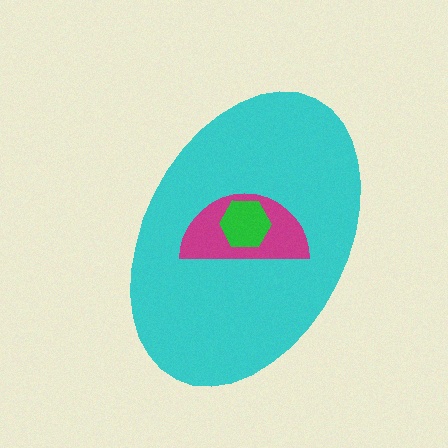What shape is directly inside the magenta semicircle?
The green hexagon.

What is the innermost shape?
The green hexagon.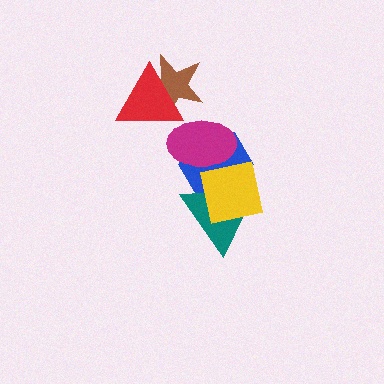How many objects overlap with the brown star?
1 object overlaps with the brown star.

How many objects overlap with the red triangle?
1 object overlaps with the red triangle.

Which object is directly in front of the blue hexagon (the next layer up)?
The teal triangle is directly in front of the blue hexagon.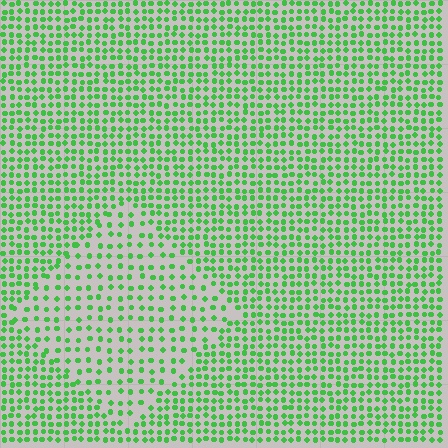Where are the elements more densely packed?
The elements are more densely packed outside the diamond boundary.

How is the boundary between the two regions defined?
The boundary is defined by a change in element density (approximately 1.8x ratio). All elements are the same color, size, and shape.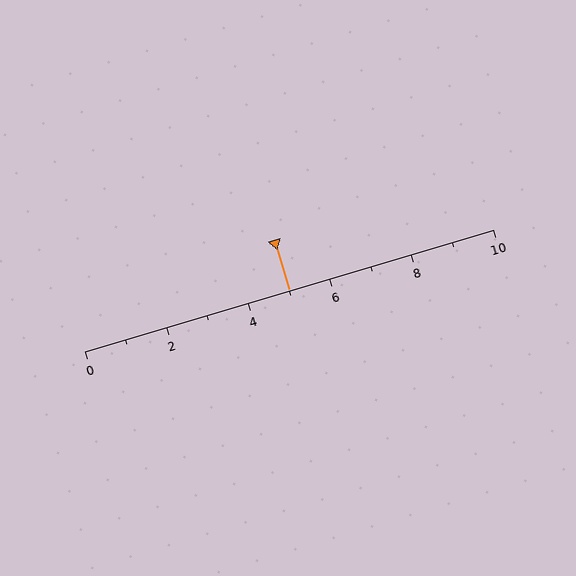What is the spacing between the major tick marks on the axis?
The major ticks are spaced 2 apart.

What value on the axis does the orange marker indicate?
The marker indicates approximately 5.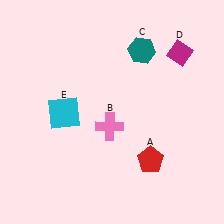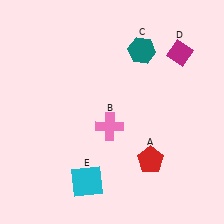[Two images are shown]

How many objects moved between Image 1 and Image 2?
1 object moved between the two images.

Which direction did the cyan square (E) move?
The cyan square (E) moved down.